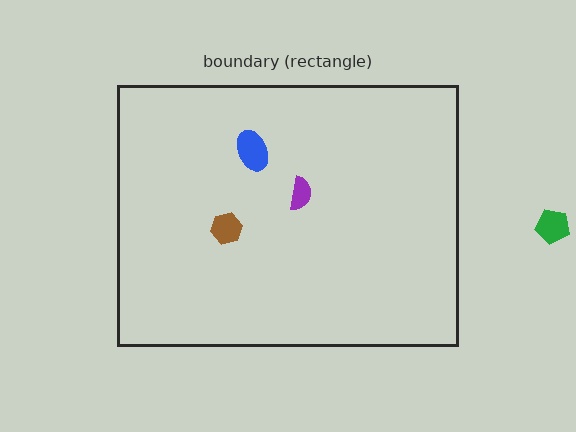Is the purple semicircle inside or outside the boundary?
Inside.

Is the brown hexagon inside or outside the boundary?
Inside.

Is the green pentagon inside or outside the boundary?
Outside.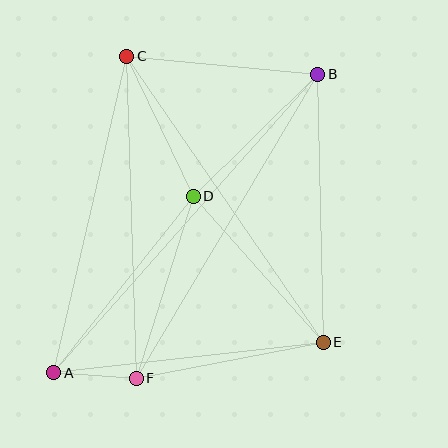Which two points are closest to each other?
Points A and F are closest to each other.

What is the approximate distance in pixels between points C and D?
The distance between C and D is approximately 155 pixels.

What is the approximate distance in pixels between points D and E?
The distance between D and E is approximately 196 pixels.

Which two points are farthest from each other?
Points A and B are farthest from each other.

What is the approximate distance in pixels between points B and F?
The distance between B and F is approximately 354 pixels.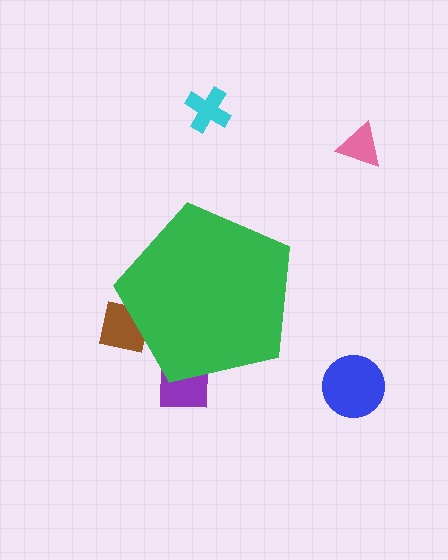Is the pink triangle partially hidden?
No, the pink triangle is fully visible.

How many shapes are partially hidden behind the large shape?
2 shapes are partially hidden.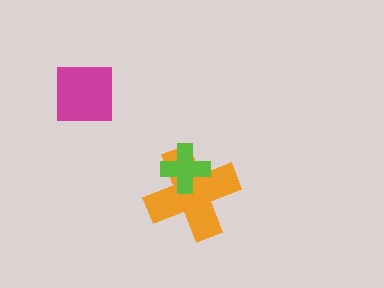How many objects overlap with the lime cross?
1 object overlaps with the lime cross.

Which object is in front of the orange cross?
The lime cross is in front of the orange cross.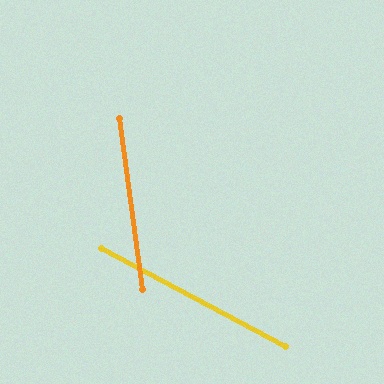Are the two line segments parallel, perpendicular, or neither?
Neither parallel nor perpendicular — they differ by about 55°.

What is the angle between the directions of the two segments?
Approximately 55 degrees.